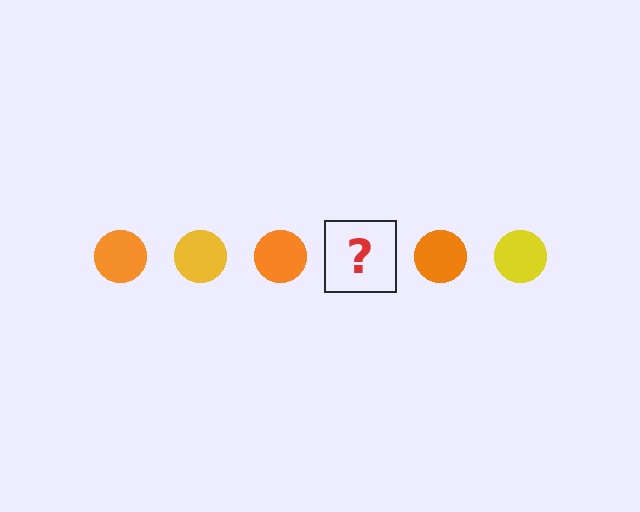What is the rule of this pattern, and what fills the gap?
The rule is that the pattern cycles through orange, yellow circles. The gap should be filled with a yellow circle.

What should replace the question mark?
The question mark should be replaced with a yellow circle.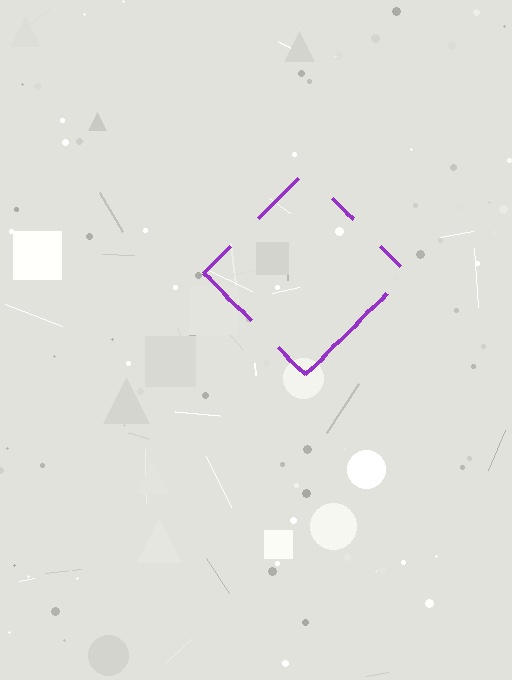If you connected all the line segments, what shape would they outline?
They would outline a diamond.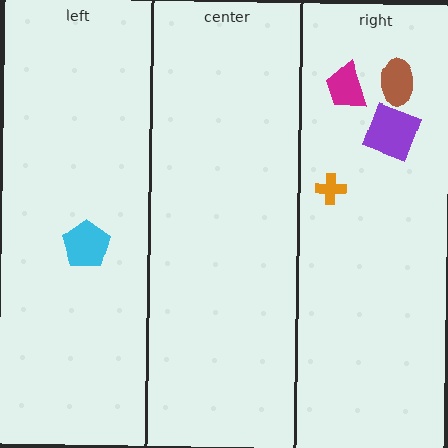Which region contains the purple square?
The right region.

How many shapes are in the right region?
4.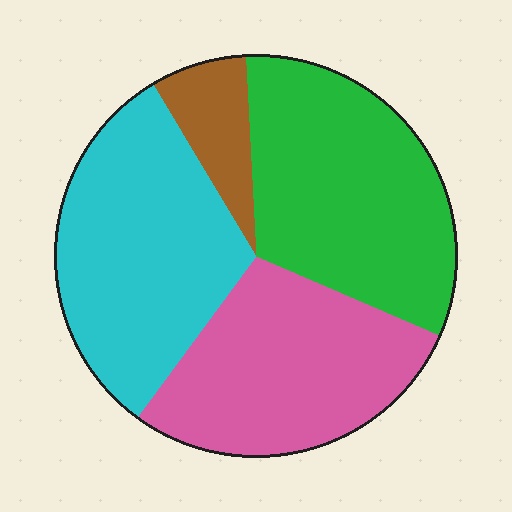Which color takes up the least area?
Brown, at roughly 10%.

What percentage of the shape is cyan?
Cyan covers about 30% of the shape.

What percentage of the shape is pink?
Pink takes up about one quarter (1/4) of the shape.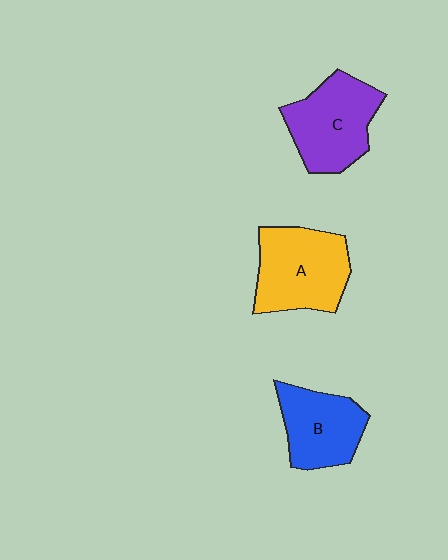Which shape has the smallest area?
Shape B (blue).